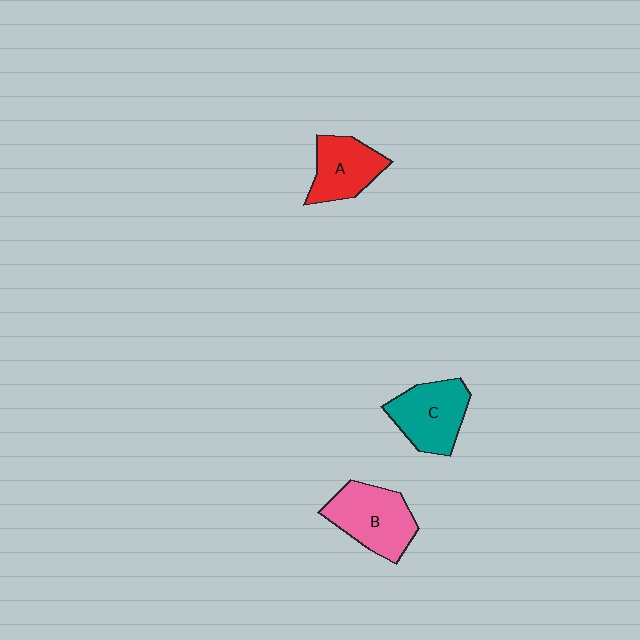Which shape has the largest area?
Shape B (pink).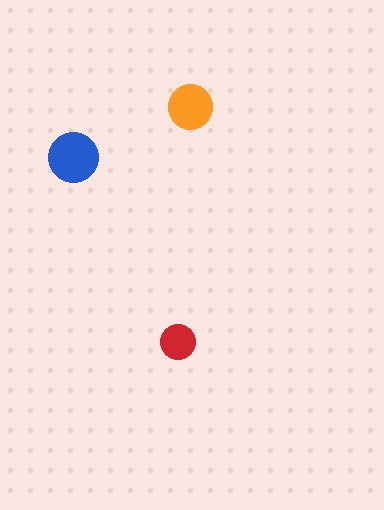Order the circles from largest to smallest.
the blue one, the orange one, the red one.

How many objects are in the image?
There are 3 objects in the image.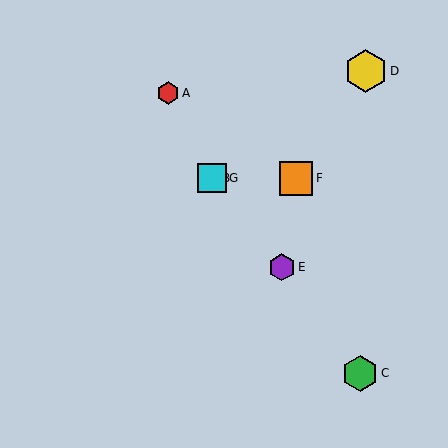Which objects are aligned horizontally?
Objects B, F, G are aligned horizontally.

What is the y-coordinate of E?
Object E is at y≈267.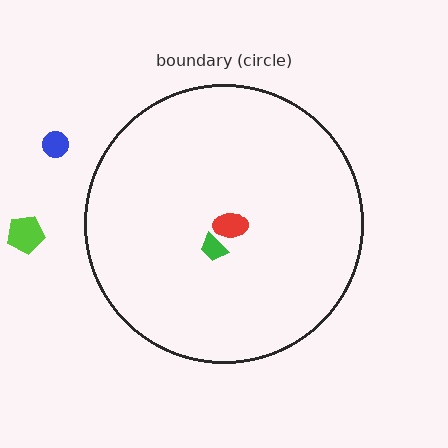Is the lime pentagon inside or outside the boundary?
Outside.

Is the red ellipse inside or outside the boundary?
Inside.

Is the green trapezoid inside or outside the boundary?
Inside.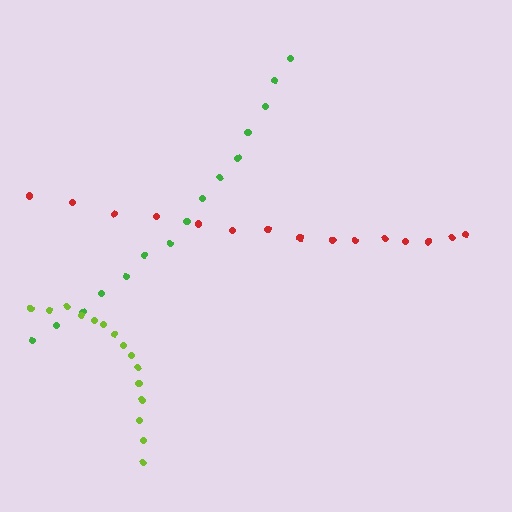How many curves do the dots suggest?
There are 3 distinct paths.